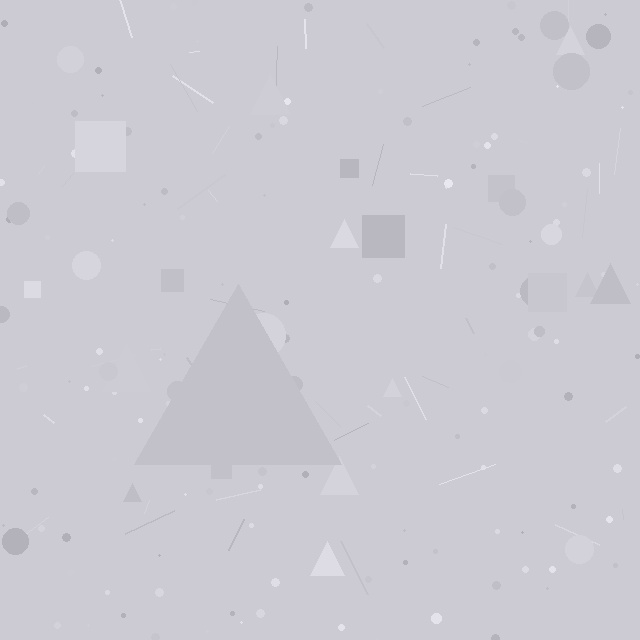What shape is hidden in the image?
A triangle is hidden in the image.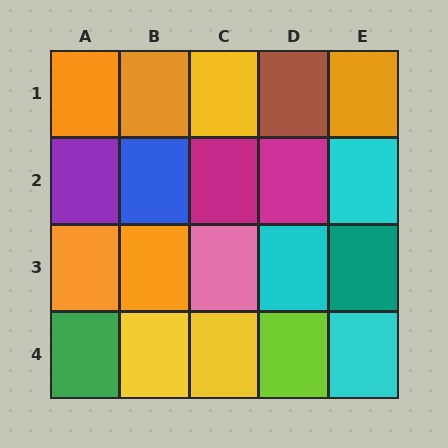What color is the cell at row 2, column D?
Magenta.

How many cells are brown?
1 cell is brown.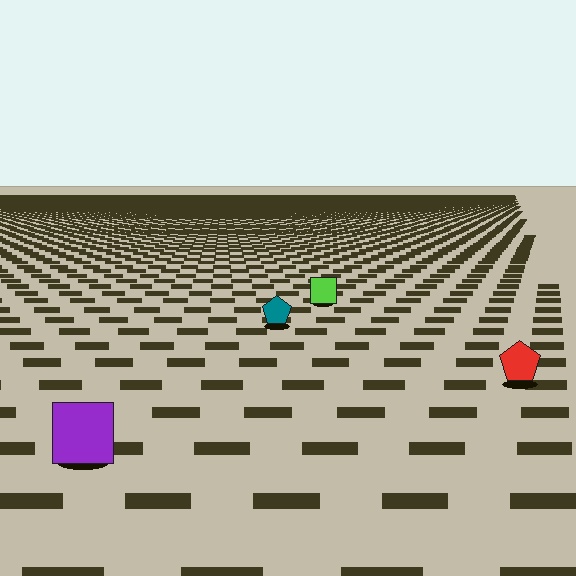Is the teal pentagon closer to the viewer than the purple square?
No. The purple square is closer — you can tell from the texture gradient: the ground texture is coarser near it.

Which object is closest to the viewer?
The purple square is closest. The texture marks near it are larger and more spread out.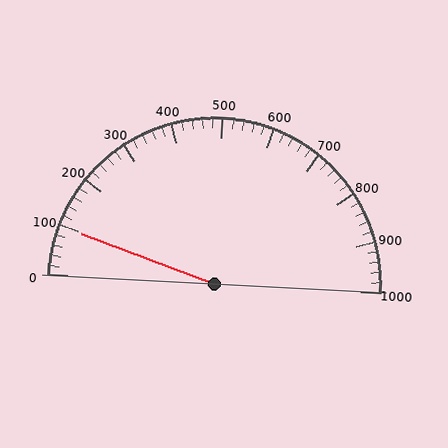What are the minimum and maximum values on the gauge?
The gauge ranges from 0 to 1000.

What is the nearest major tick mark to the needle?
The nearest major tick mark is 100.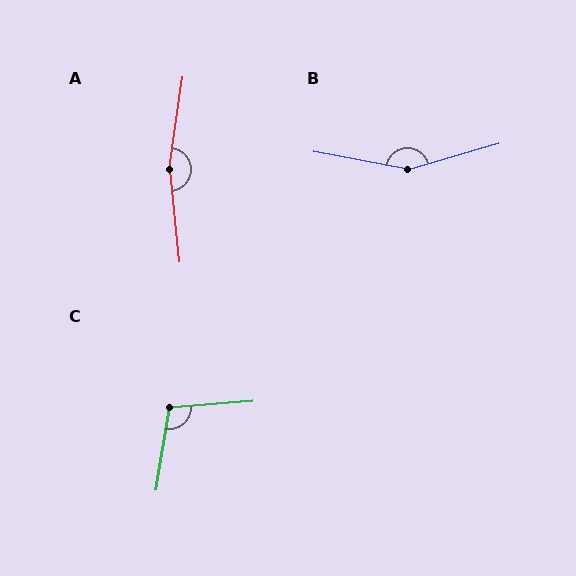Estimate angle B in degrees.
Approximately 153 degrees.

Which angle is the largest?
A, at approximately 166 degrees.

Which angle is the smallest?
C, at approximately 104 degrees.